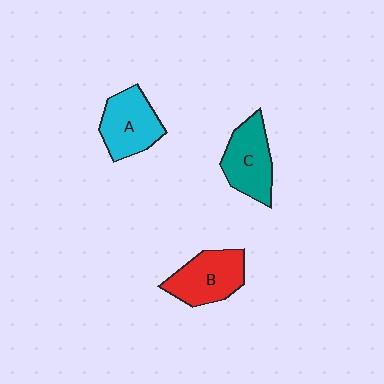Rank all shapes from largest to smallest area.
From largest to smallest: B (red), A (cyan), C (teal).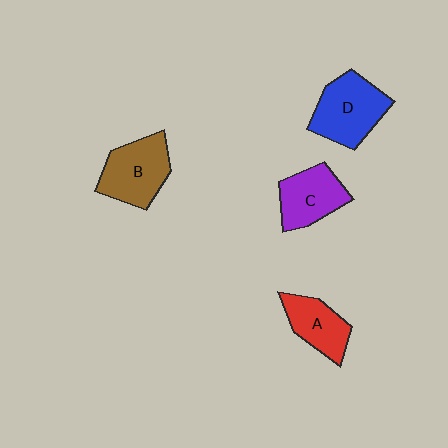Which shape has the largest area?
Shape D (blue).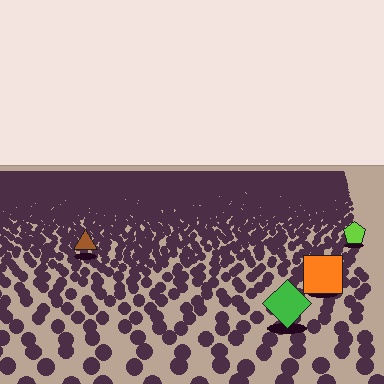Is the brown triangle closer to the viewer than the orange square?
No. The orange square is closer — you can tell from the texture gradient: the ground texture is coarser near it.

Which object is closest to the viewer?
The green diamond is closest. The texture marks near it are larger and more spread out.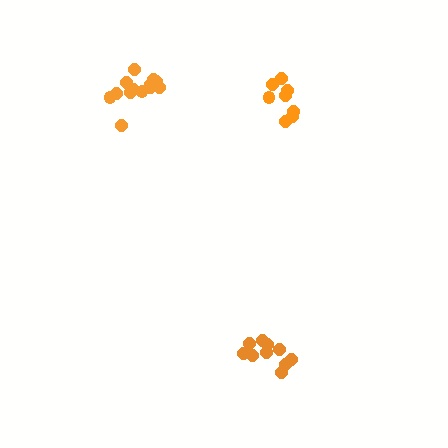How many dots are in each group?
Group 1: 14 dots, Group 2: 10 dots, Group 3: 8 dots (32 total).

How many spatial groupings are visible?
There are 3 spatial groupings.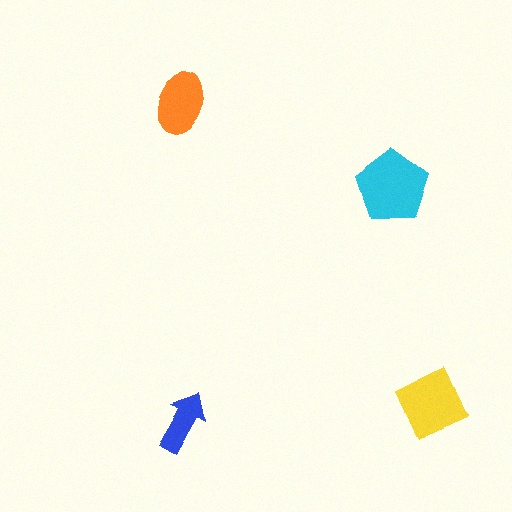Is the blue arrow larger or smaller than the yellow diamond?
Smaller.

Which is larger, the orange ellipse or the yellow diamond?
The yellow diamond.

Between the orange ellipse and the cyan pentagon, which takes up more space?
The cyan pentagon.